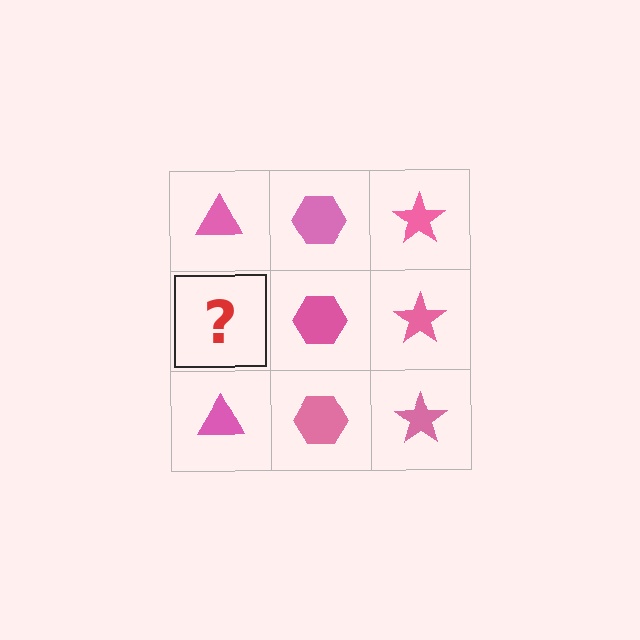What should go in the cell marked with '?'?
The missing cell should contain a pink triangle.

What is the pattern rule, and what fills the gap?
The rule is that each column has a consistent shape. The gap should be filled with a pink triangle.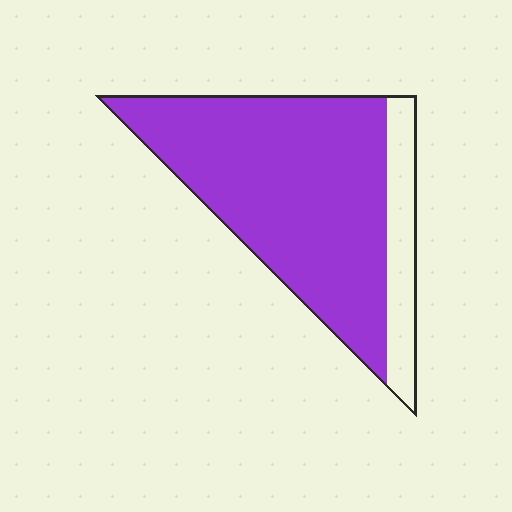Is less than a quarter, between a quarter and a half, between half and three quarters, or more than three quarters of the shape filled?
More than three quarters.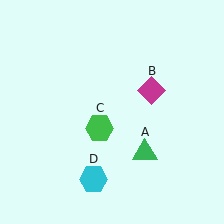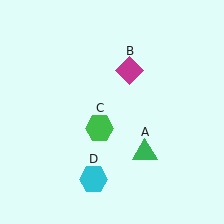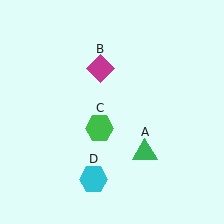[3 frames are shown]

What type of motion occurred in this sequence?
The magenta diamond (object B) rotated counterclockwise around the center of the scene.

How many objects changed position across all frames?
1 object changed position: magenta diamond (object B).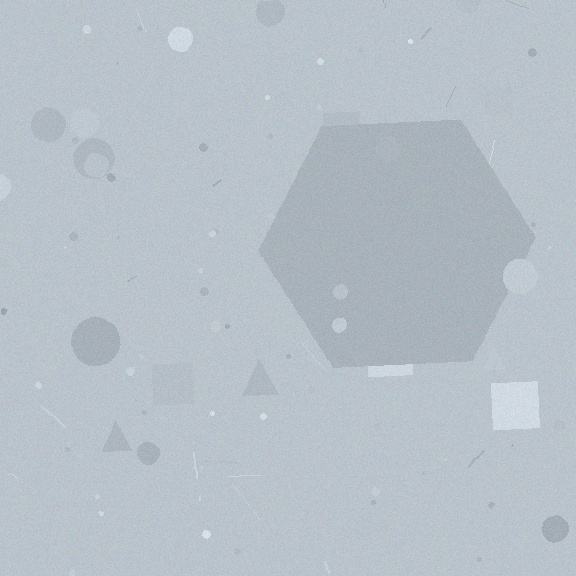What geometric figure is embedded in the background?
A hexagon is embedded in the background.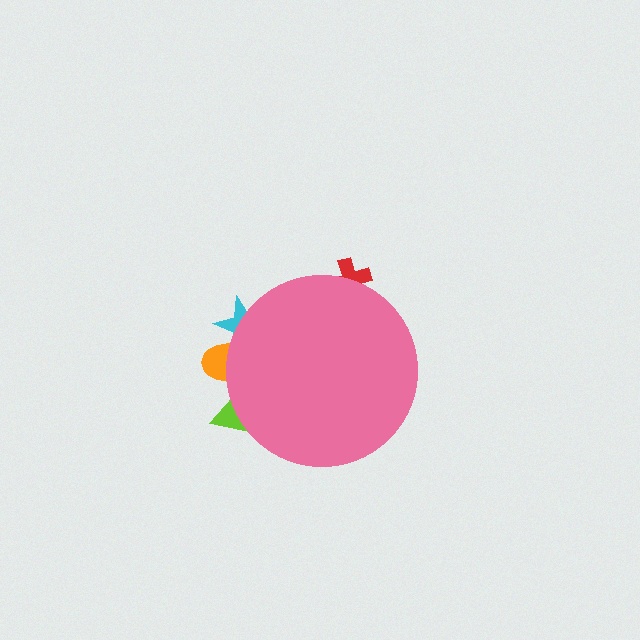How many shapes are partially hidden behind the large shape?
4 shapes are partially hidden.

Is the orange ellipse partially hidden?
Yes, the orange ellipse is partially hidden behind the pink circle.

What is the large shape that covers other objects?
A pink circle.